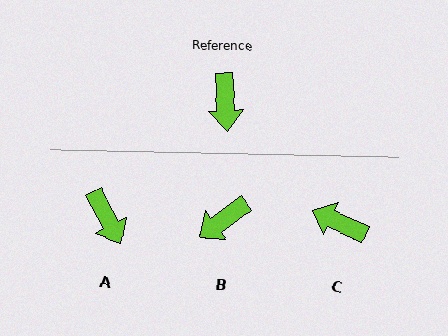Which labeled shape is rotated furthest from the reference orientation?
C, about 118 degrees away.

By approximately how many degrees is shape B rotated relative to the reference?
Approximately 58 degrees clockwise.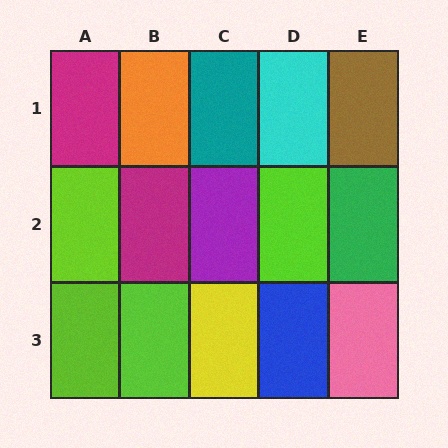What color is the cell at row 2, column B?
Magenta.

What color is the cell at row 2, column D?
Lime.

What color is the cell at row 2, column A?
Lime.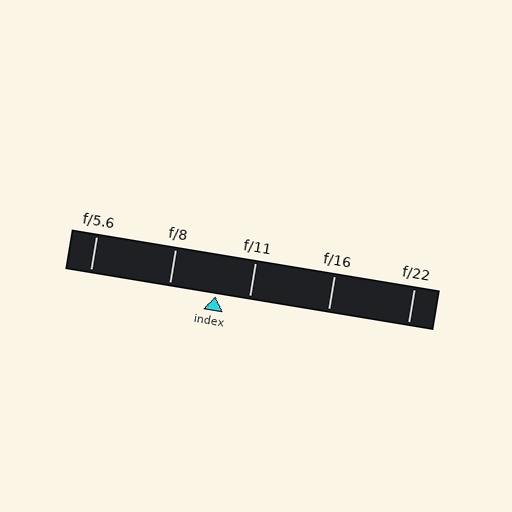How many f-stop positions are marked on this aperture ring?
There are 5 f-stop positions marked.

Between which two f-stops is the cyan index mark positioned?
The index mark is between f/8 and f/11.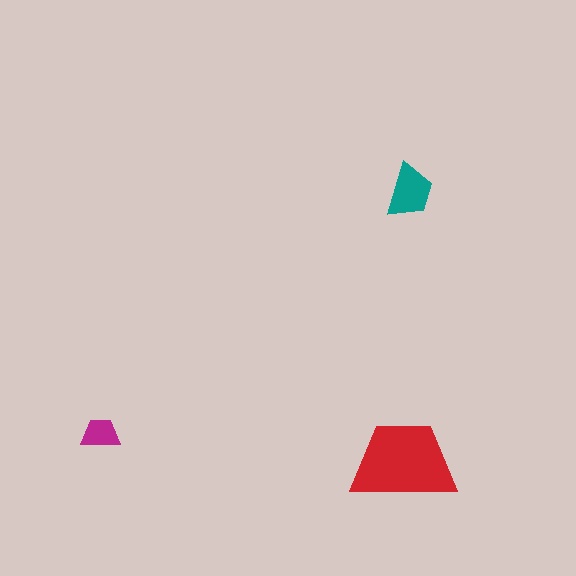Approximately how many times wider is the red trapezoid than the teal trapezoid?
About 2 times wider.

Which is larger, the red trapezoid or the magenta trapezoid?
The red one.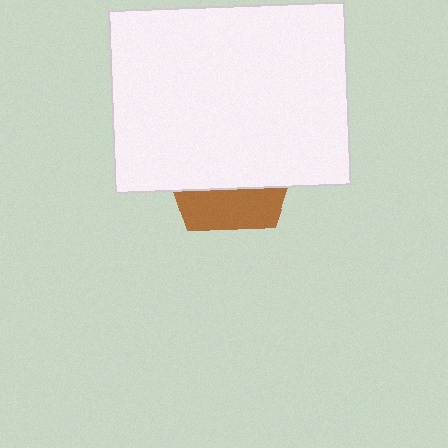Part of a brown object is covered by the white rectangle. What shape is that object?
It is a pentagon.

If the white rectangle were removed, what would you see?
You would see the complete brown pentagon.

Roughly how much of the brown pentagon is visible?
A small part of it is visible (roughly 31%).